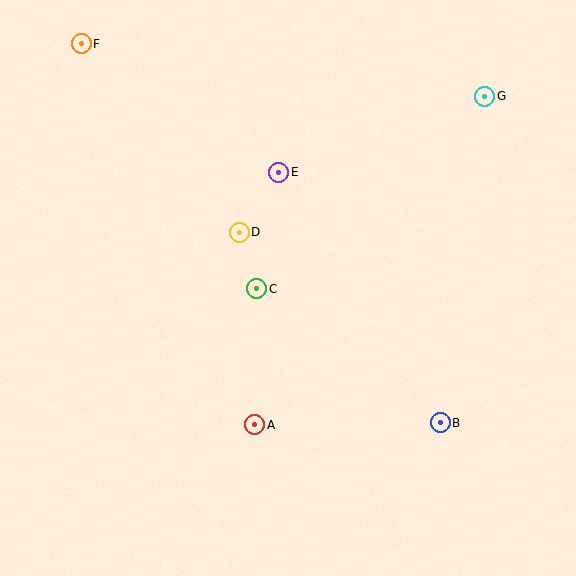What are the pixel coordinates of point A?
Point A is at (255, 425).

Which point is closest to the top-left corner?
Point F is closest to the top-left corner.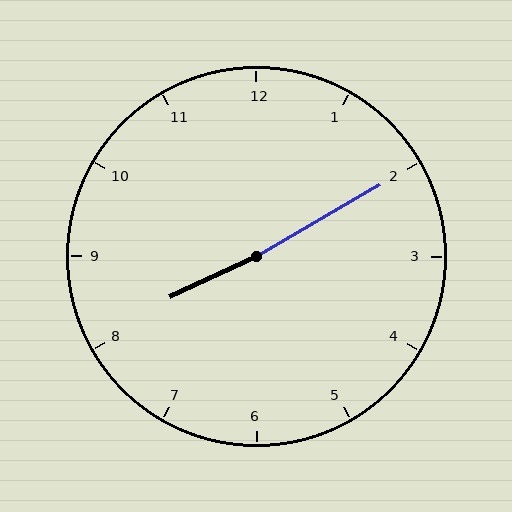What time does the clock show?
8:10.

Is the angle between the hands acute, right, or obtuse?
It is obtuse.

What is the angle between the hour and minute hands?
Approximately 175 degrees.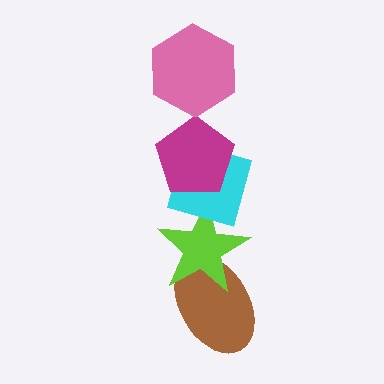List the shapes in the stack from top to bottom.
From top to bottom: the pink hexagon, the magenta pentagon, the cyan diamond, the lime star, the brown ellipse.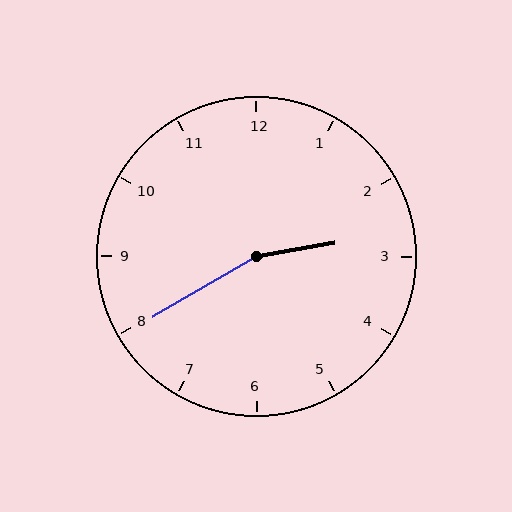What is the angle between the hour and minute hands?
Approximately 160 degrees.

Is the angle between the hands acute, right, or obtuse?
It is obtuse.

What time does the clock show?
2:40.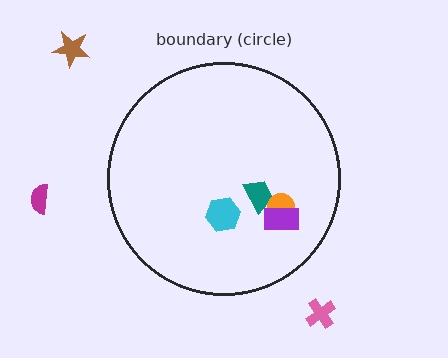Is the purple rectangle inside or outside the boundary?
Inside.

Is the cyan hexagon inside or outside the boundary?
Inside.